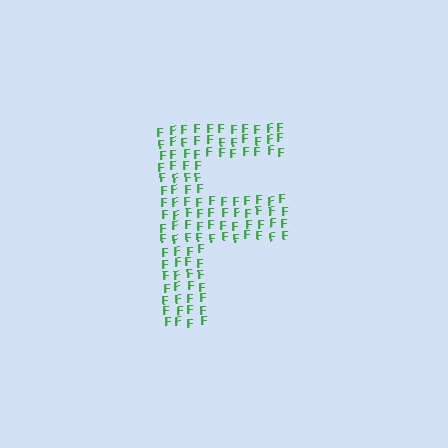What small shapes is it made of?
It is made of small letter F's.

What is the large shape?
The large shape is the letter F.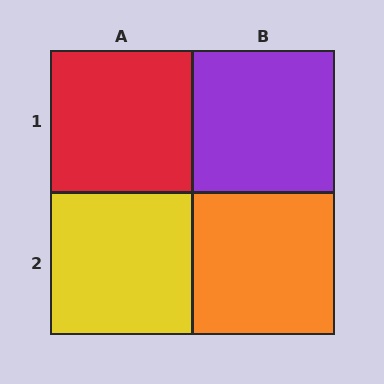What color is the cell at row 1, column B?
Purple.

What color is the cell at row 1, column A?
Red.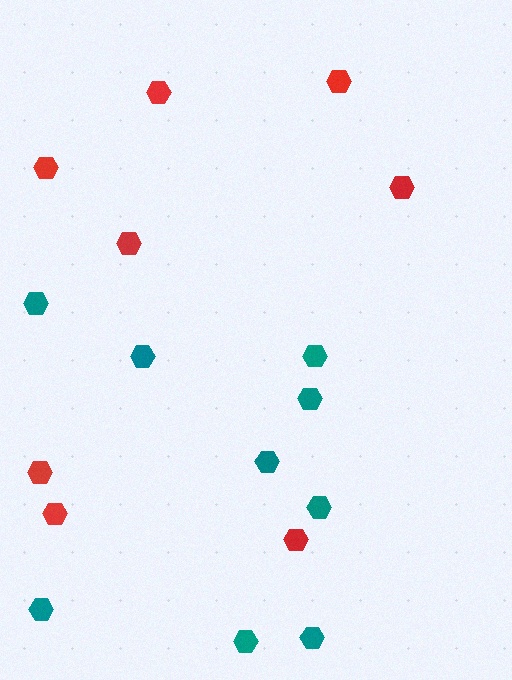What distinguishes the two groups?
There are 2 groups: one group of red hexagons (8) and one group of teal hexagons (9).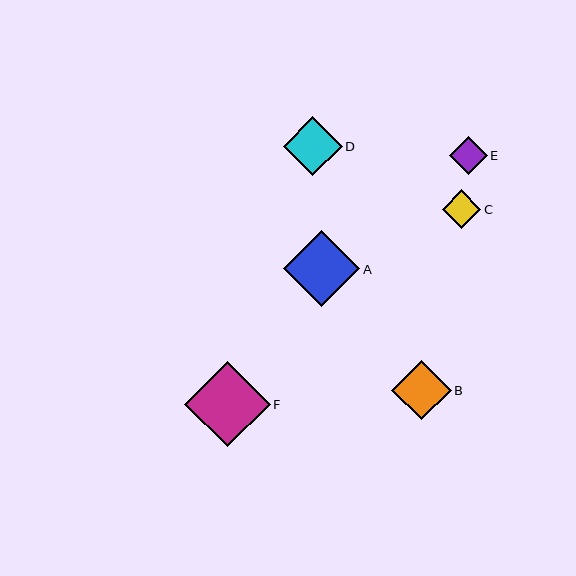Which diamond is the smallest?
Diamond E is the smallest with a size of approximately 37 pixels.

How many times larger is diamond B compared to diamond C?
Diamond B is approximately 1.5 times the size of diamond C.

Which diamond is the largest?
Diamond F is the largest with a size of approximately 86 pixels.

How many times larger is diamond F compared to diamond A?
Diamond F is approximately 1.1 times the size of diamond A.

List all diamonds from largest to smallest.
From largest to smallest: F, A, B, D, C, E.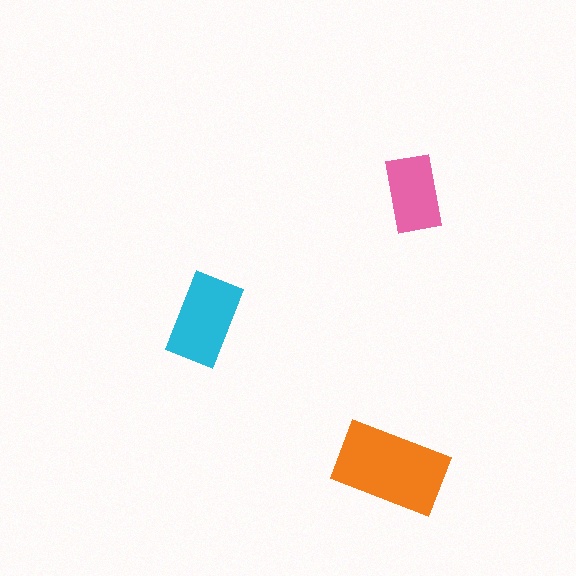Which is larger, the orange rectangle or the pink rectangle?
The orange one.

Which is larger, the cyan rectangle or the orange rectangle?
The orange one.